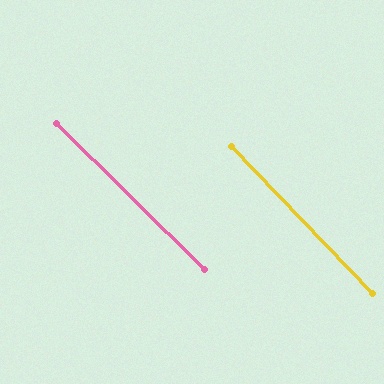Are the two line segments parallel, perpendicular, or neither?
Parallel — their directions differ by only 1.5°.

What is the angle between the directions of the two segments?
Approximately 2 degrees.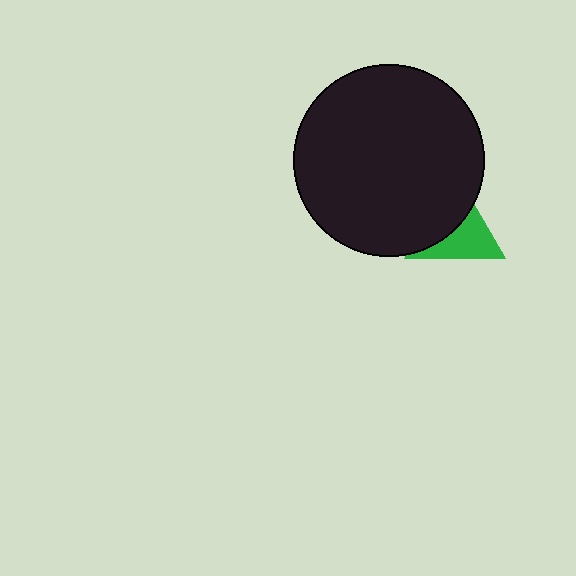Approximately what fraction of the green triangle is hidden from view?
Roughly 49% of the green triangle is hidden behind the black circle.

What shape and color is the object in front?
The object in front is a black circle.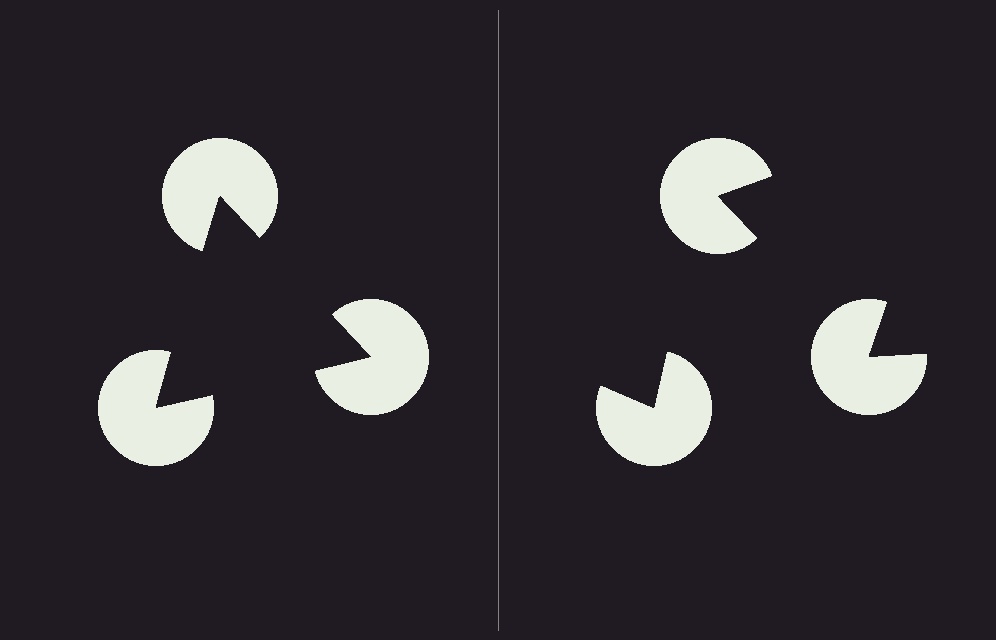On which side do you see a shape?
An illusory triangle appears on the left side. On the right side the wedge cuts are rotated, so no coherent shape forms.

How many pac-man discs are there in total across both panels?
6 — 3 on each side.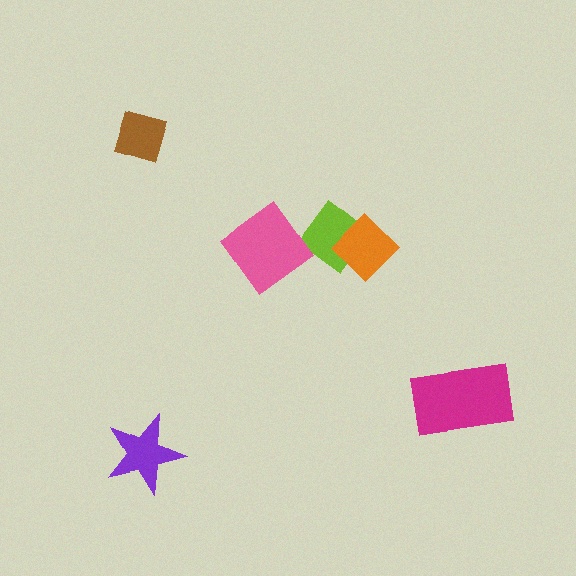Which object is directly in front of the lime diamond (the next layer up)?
The orange diamond is directly in front of the lime diamond.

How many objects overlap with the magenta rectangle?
0 objects overlap with the magenta rectangle.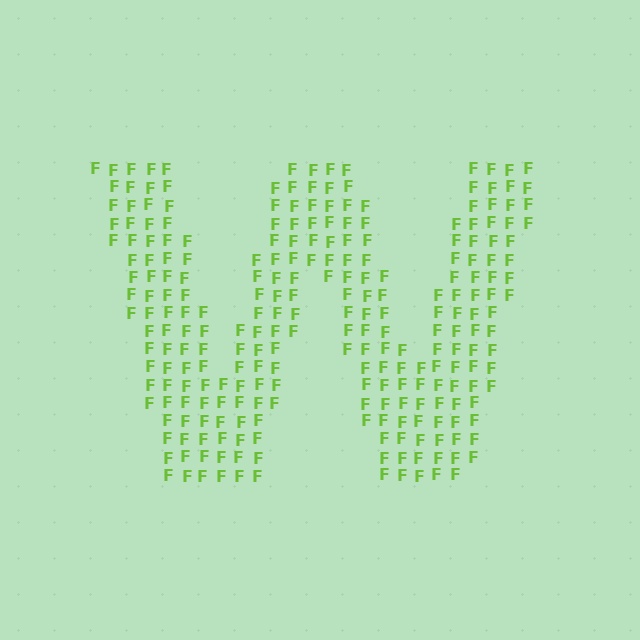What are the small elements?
The small elements are letter F's.